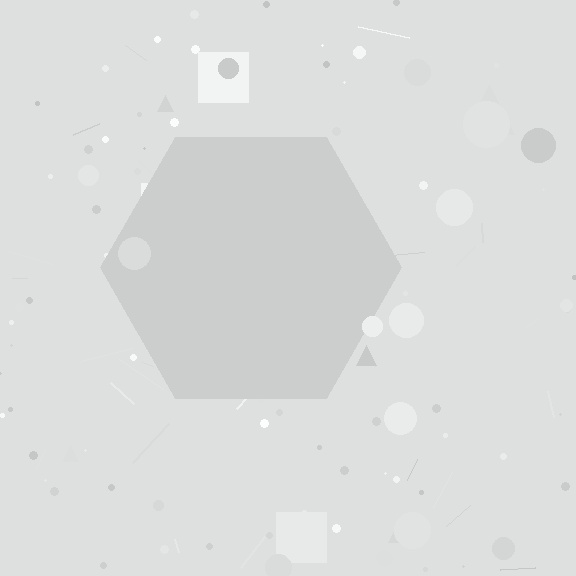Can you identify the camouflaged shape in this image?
The camouflaged shape is a hexagon.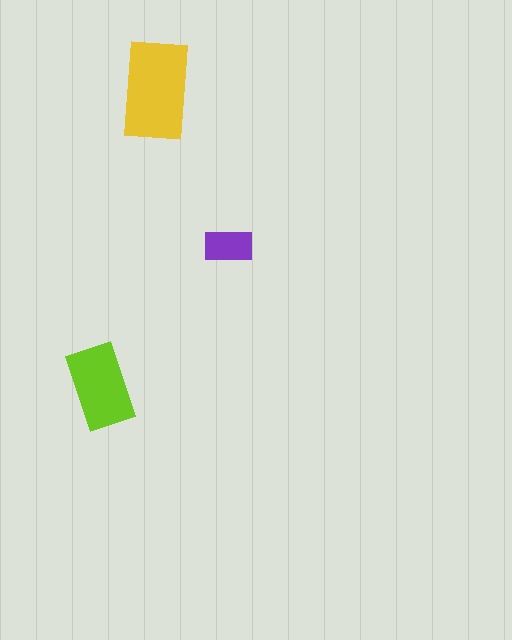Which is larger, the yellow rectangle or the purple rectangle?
The yellow one.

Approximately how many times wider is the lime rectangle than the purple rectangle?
About 1.5 times wider.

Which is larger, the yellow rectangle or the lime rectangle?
The yellow one.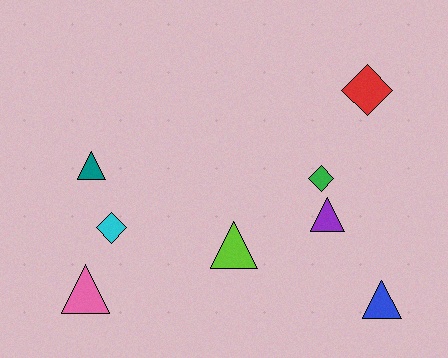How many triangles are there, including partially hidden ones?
There are 5 triangles.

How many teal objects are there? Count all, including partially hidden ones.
There is 1 teal object.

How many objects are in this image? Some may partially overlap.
There are 8 objects.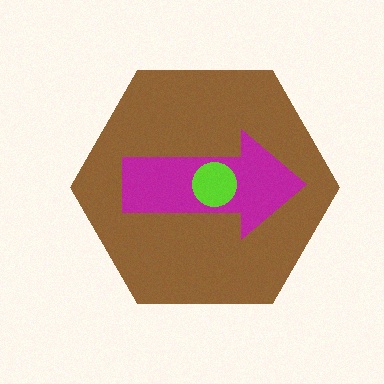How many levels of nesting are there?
3.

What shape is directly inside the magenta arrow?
The lime circle.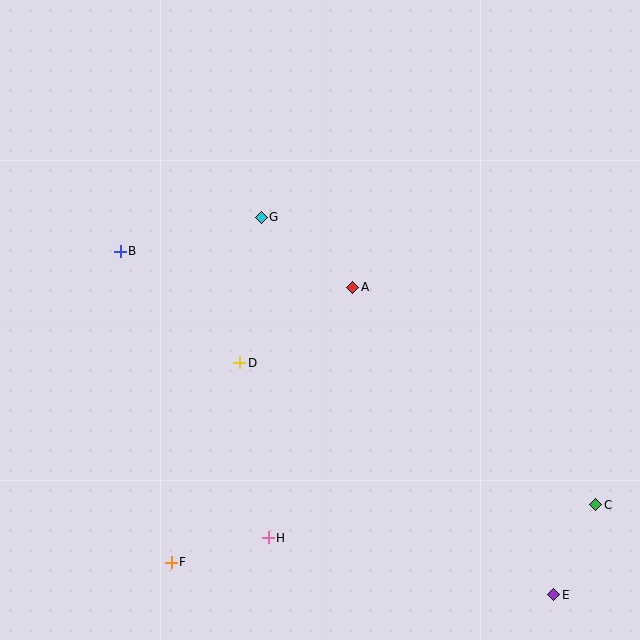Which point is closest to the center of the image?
Point A at (353, 287) is closest to the center.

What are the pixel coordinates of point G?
Point G is at (261, 217).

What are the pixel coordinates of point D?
Point D is at (240, 363).